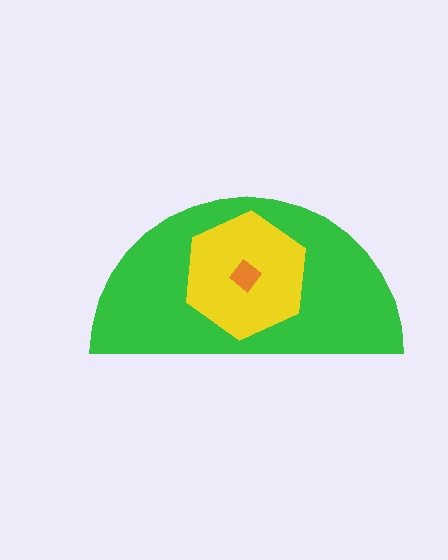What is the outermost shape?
The green semicircle.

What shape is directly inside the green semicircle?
The yellow hexagon.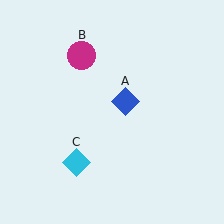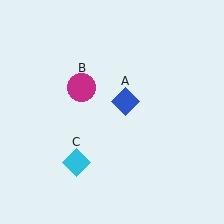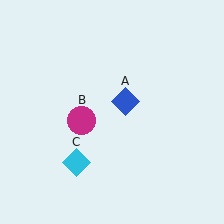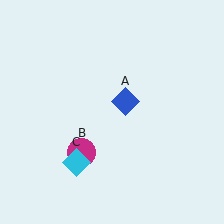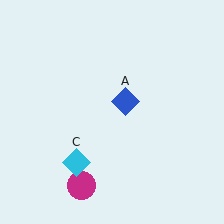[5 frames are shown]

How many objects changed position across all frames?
1 object changed position: magenta circle (object B).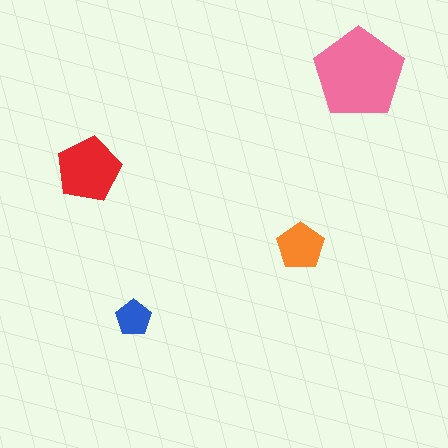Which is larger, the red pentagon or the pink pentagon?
The pink one.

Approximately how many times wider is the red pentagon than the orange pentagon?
About 1.5 times wider.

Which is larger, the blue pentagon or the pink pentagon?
The pink one.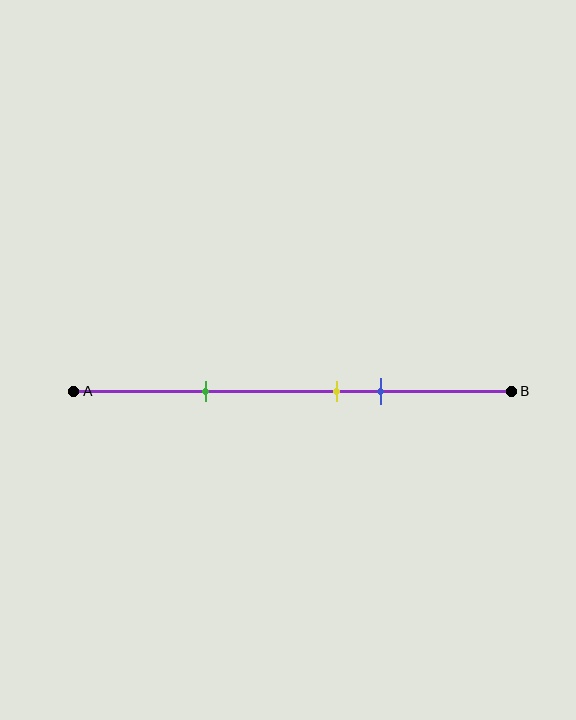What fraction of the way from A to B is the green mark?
The green mark is approximately 30% (0.3) of the way from A to B.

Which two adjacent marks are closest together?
The yellow and blue marks are the closest adjacent pair.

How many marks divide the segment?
There are 3 marks dividing the segment.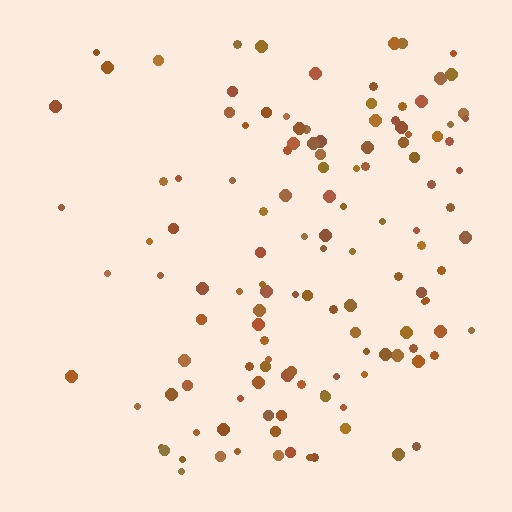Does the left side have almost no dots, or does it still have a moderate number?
Still a moderate number, just noticeably fewer than the right.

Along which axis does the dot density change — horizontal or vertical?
Horizontal.